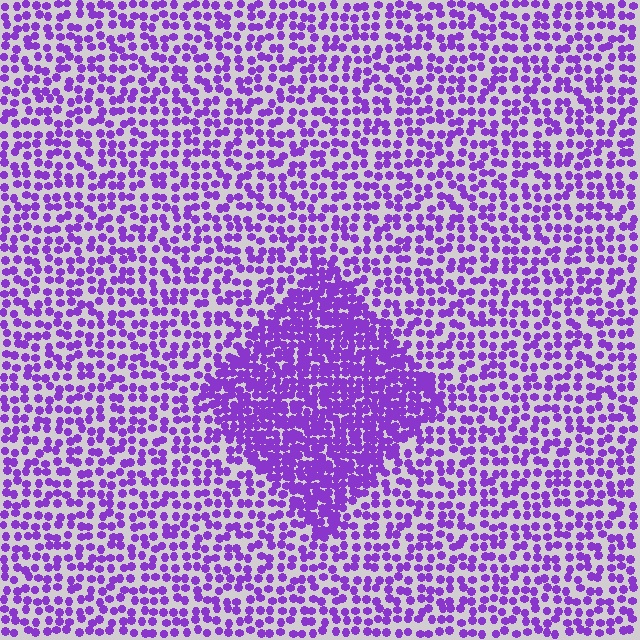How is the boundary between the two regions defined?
The boundary is defined by a change in element density (approximately 2.1x ratio). All elements are the same color, size, and shape.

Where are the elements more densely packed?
The elements are more densely packed inside the diamond boundary.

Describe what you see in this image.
The image contains small purple elements arranged at two different densities. A diamond-shaped region is visible where the elements are more densely packed than the surrounding area.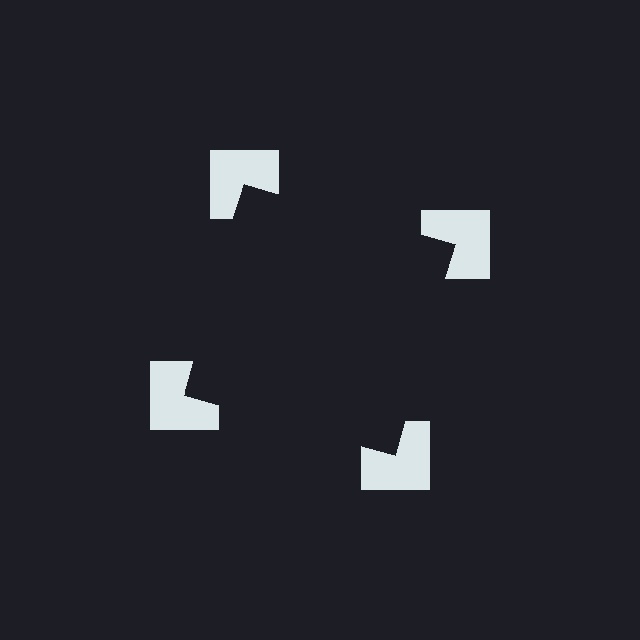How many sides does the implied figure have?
4 sides.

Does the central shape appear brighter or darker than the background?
It typically appears slightly darker than the background, even though no actual brightness change is drawn.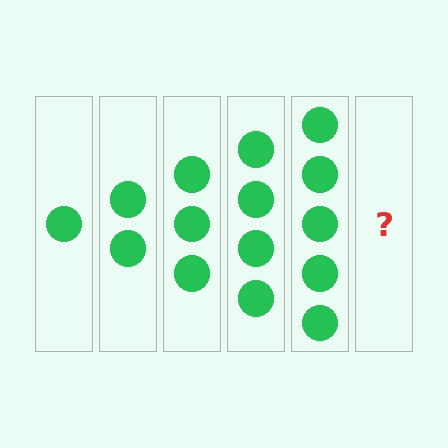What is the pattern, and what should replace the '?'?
The pattern is that each step adds one more circle. The '?' should be 6 circles.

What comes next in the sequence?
The next element should be 6 circles.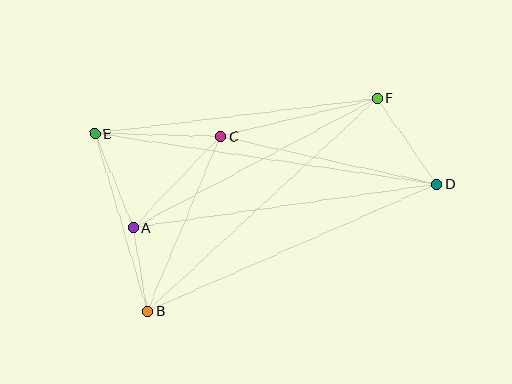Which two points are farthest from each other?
Points D and E are farthest from each other.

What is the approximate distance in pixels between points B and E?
The distance between B and E is approximately 185 pixels.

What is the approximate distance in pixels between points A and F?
The distance between A and F is approximately 276 pixels.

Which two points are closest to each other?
Points A and B are closest to each other.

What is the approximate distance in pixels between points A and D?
The distance between A and D is approximately 306 pixels.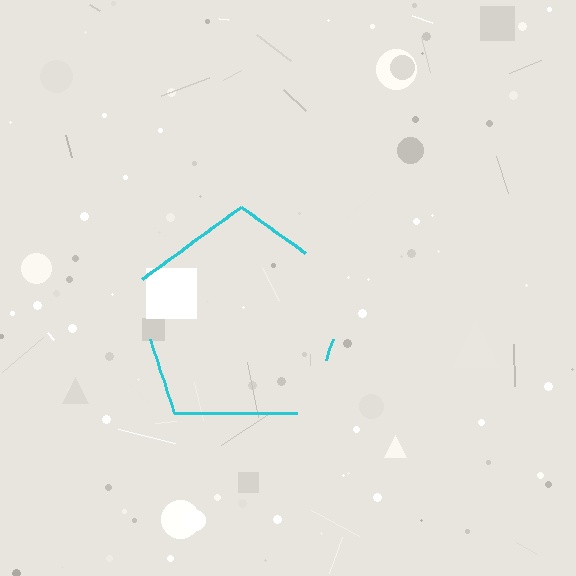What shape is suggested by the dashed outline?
The dashed outline suggests a pentagon.